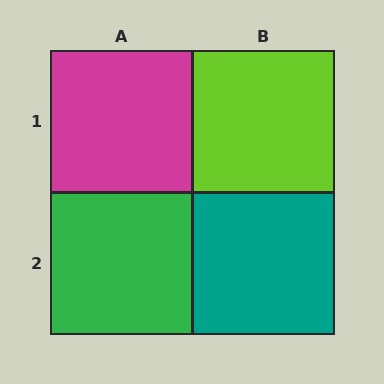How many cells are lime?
1 cell is lime.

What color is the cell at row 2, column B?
Teal.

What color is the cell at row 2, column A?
Green.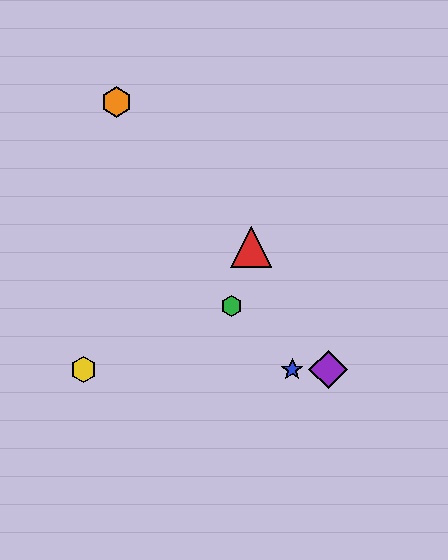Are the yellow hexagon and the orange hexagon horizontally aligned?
No, the yellow hexagon is at y≈370 and the orange hexagon is at y≈102.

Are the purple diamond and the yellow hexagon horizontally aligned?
Yes, both are at y≈370.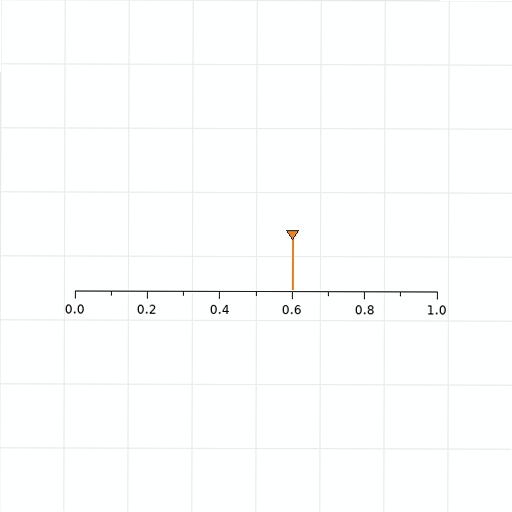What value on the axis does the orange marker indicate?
The marker indicates approximately 0.6.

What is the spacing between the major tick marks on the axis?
The major ticks are spaced 0.2 apart.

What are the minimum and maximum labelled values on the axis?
The axis runs from 0.0 to 1.0.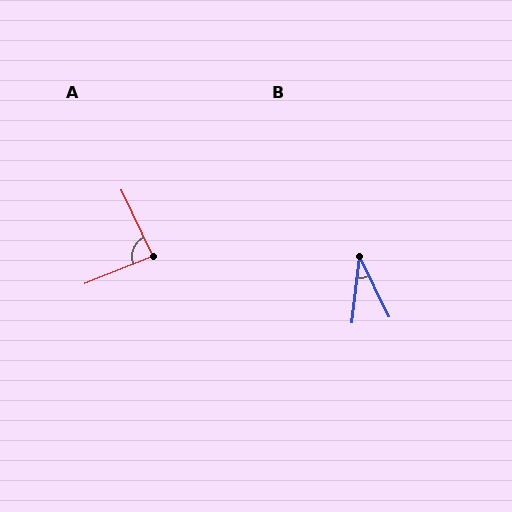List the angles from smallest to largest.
B (33°), A (87°).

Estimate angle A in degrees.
Approximately 87 degrees.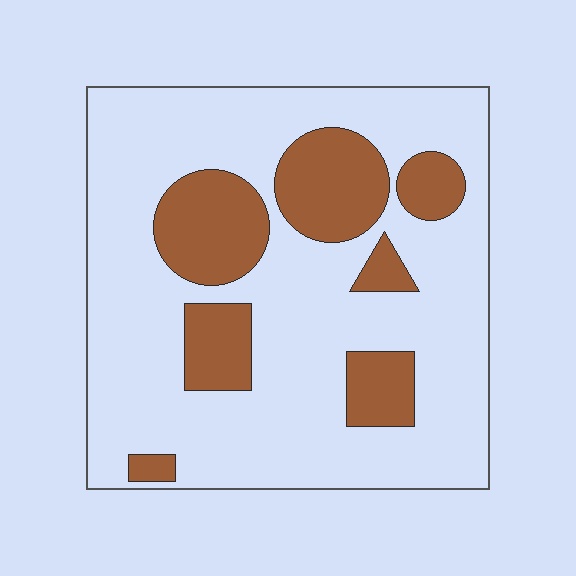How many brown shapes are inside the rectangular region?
7.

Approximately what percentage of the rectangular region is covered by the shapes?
Approximately 25%.